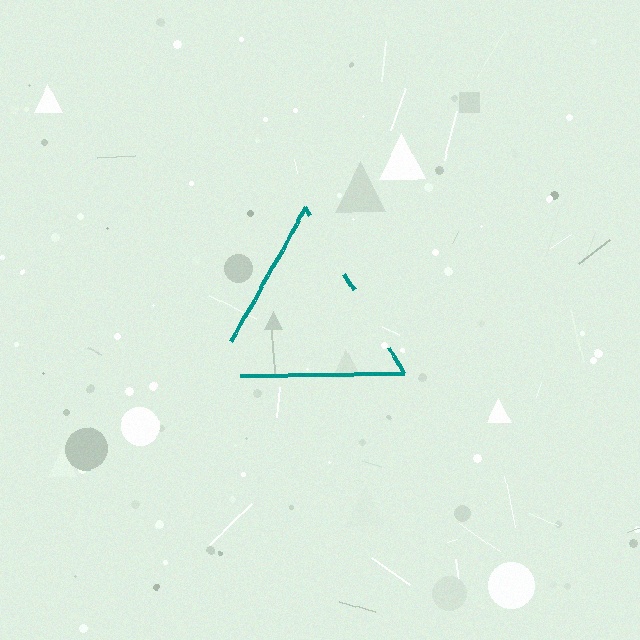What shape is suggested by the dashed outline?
The dashed outline suggests a triangle.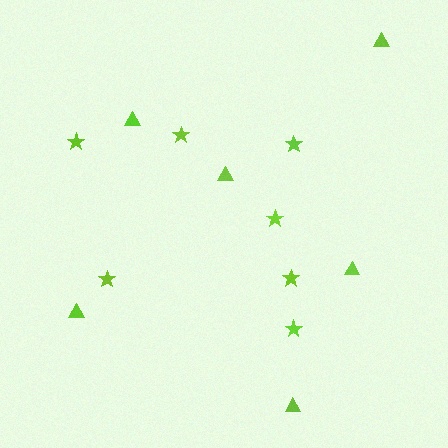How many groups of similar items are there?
There are 2 groups: one group of stars (7) and one group of triangles (6).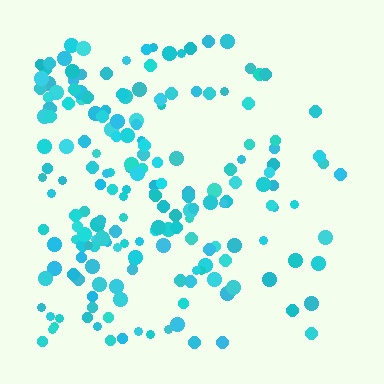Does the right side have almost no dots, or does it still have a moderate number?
Still a moderate number, just noticeably fewer than the left.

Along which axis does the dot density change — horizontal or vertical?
Horizontal.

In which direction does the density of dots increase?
From right to left, with the left side densest.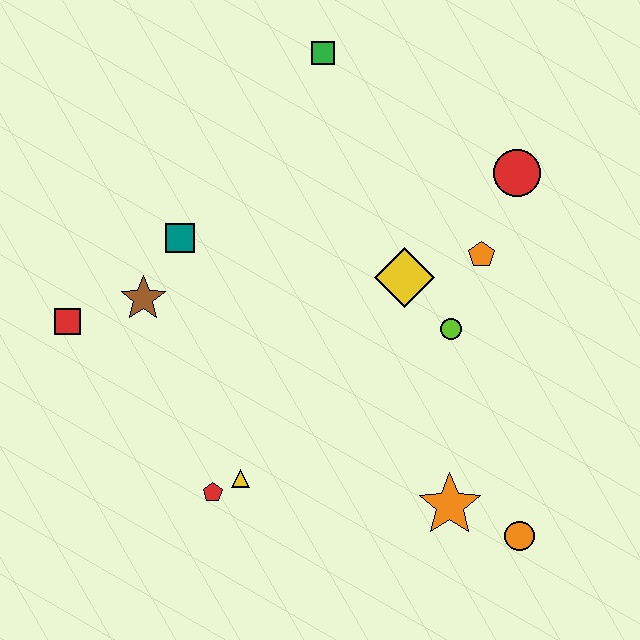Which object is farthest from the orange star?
The green square is farthest from the orange star.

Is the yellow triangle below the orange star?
No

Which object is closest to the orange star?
The orange circle is closest to the orange star.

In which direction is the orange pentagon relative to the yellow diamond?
The orange pentagon is to the right of the yellow diamond.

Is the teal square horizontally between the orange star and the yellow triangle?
No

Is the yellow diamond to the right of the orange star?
No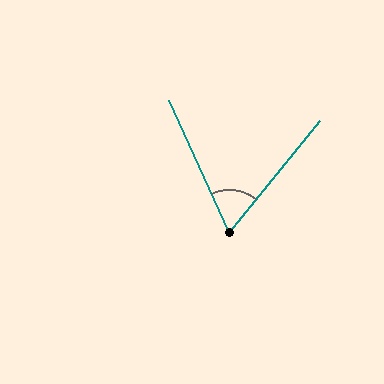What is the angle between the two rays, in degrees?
Approximately 63 degrees.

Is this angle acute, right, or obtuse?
It is acute.